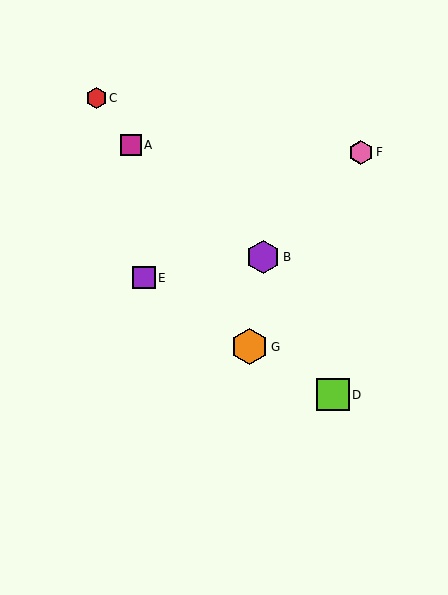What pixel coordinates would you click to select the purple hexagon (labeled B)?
Click at (263, 257) to select the purple hexagon B.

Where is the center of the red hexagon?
The center of the red hexagon is at (96, 98).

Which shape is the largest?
The orange hexagon (labeled G) is the largest.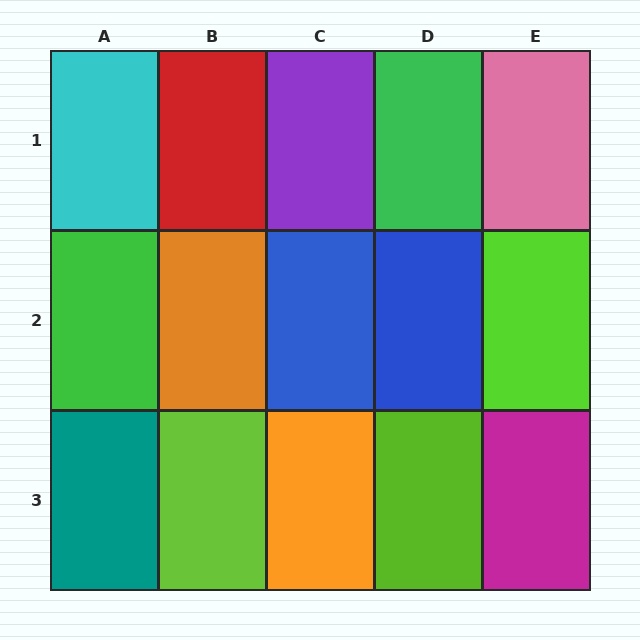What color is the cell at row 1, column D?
Green.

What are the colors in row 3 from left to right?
Teal, lime, orange, lime, magenta.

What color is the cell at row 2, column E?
Lime.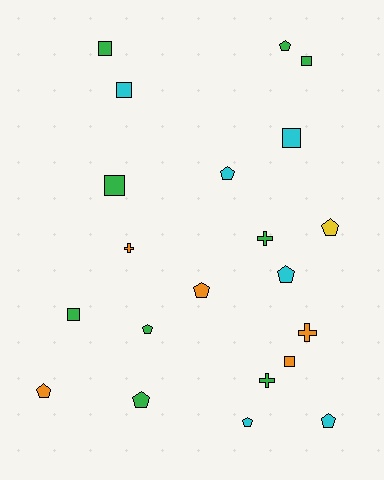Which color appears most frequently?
Green, with 9 objects.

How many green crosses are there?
There are 2 green crosses.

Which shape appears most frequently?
Pentagon, with 10 objects.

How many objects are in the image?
There are 21 objects.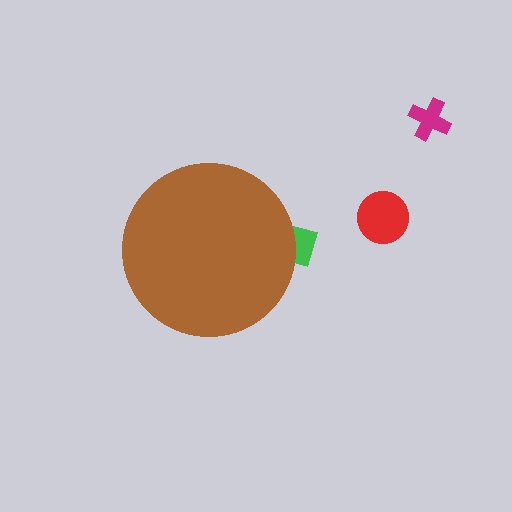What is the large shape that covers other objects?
A brown circle.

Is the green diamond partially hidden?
Yes, the green diamond is partially hidden behind the brown circle.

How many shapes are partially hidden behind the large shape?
1 shape is partially hidden.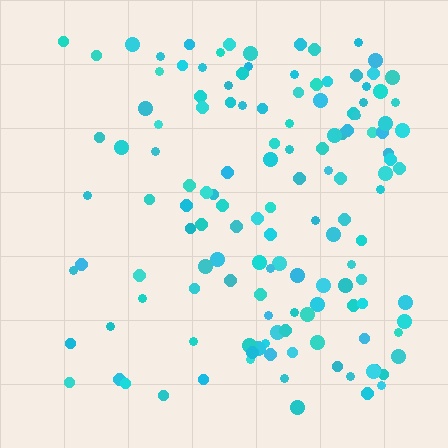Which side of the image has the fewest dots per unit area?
The left.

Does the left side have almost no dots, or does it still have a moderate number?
Still a moderate number, just noticeably fewer than the right.